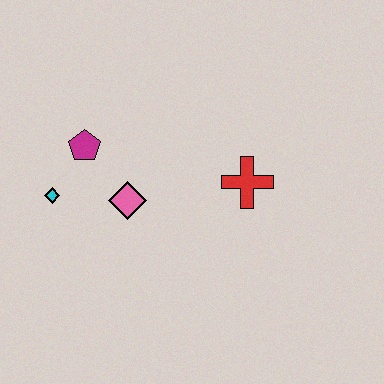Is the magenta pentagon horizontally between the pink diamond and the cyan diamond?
Yes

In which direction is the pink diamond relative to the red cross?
The pink diamond is to the left of the red cross.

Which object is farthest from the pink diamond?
The red cross is farthest from the pink diamond.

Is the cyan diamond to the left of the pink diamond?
Yes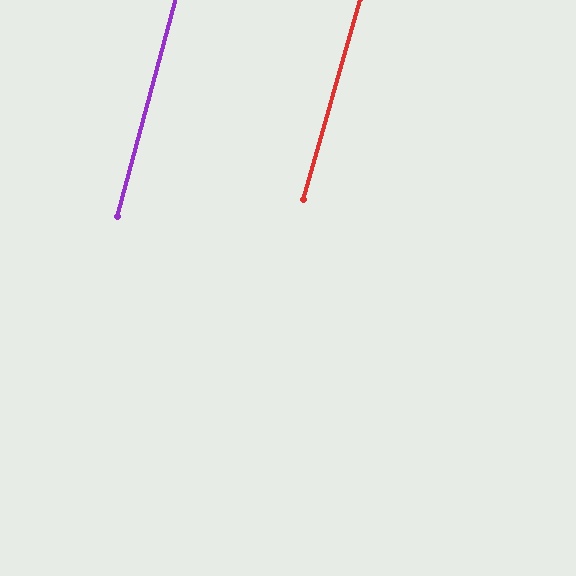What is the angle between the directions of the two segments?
Approximately 1 degree.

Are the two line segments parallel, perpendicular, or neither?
Parallel — their directions differ by only 0.6°.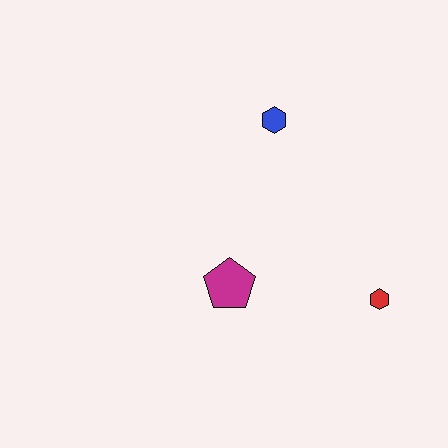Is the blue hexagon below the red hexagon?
No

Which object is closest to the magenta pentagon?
The red hexagon is closest to the magenta pentagon.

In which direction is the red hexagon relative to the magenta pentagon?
The red hexagon is to the right of the magenta pentagon.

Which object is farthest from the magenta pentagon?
The blue hexagon is farthest from the magenta pentagon.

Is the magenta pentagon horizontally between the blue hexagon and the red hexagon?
No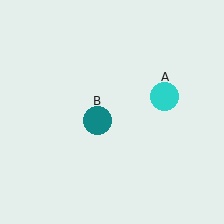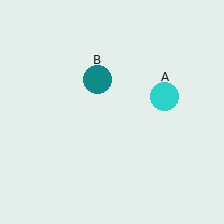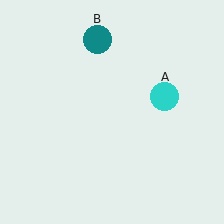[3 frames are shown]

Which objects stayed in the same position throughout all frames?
Cyan circle (object A) remained stationary.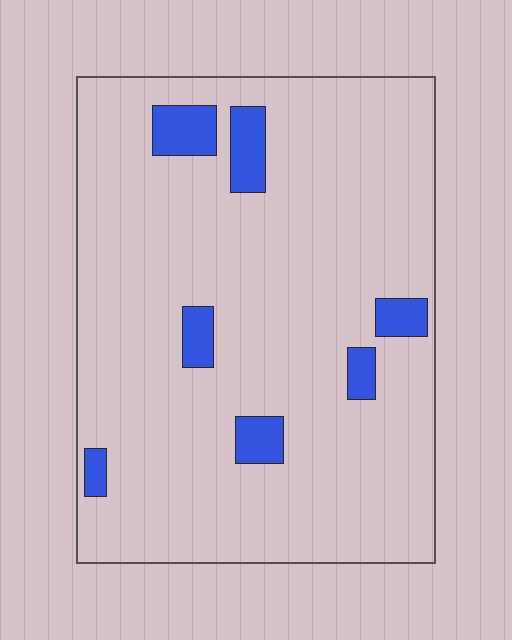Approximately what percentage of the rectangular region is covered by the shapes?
Approximately 10%.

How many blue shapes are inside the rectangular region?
7.